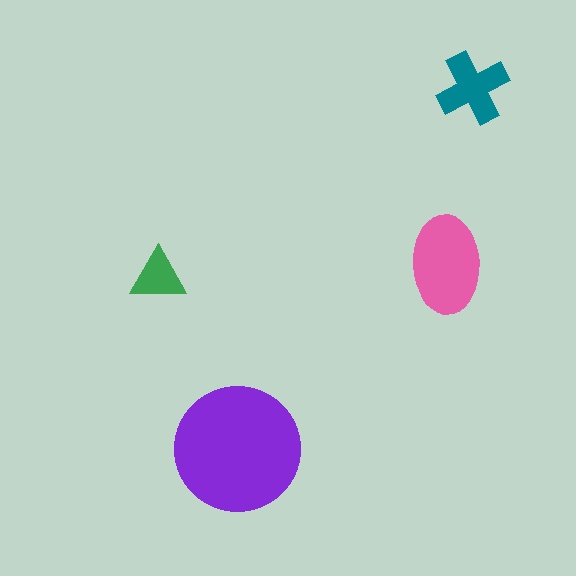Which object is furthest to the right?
The teal cross is rightmost.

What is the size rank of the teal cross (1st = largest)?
3rd.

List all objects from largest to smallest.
The purple circle, the pink ellipse, the teal cross, the green triangle.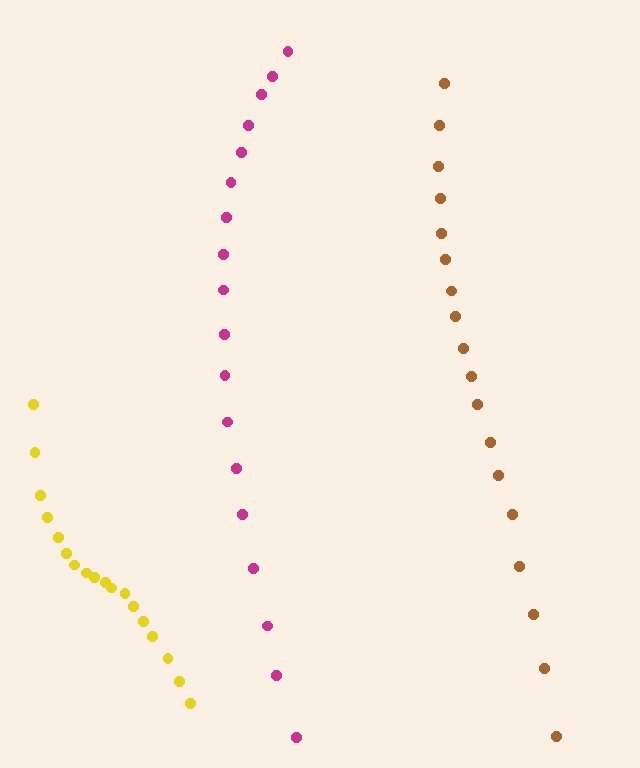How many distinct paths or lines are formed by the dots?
There are 3 distinct paths.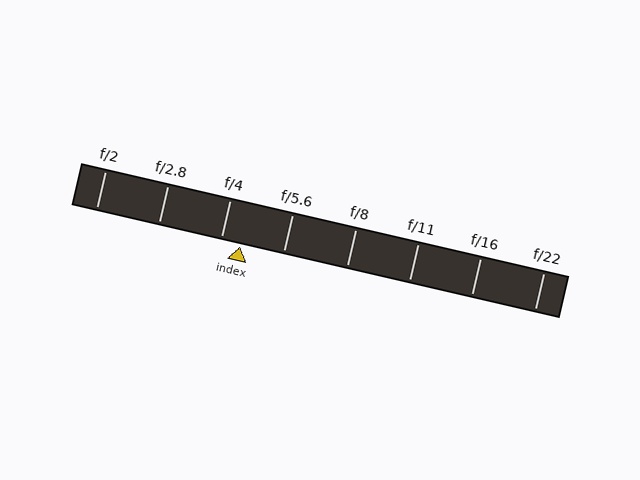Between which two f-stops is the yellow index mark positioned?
The index mark is between f/4 and f/5.6.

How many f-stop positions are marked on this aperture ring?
There are 8 f-stop positions marked.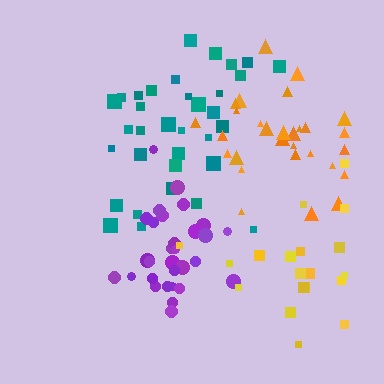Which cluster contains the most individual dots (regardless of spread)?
Teal (35).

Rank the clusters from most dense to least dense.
purple, orange, teal, yellow.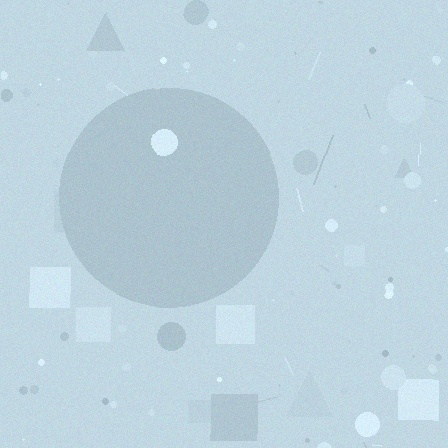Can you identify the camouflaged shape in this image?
The camouflaged shape is a circle.